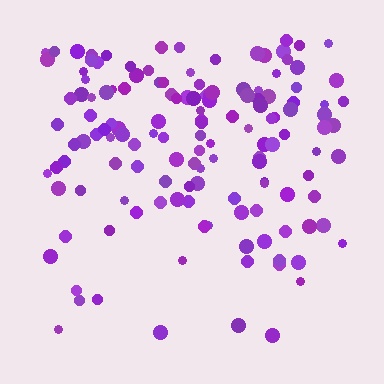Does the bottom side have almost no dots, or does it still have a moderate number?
Still a moderate number, just noticeably fewer than the top.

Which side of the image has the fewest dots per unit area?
The bottom.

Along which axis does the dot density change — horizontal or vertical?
Vertical.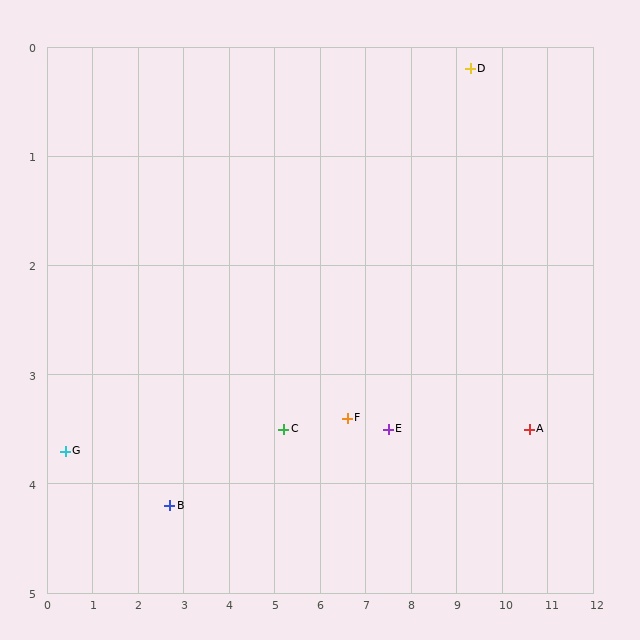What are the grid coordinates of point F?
Point F is at approximately (6.6, 3.4).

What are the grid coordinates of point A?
Point A is at approximately (10.6, 3.5).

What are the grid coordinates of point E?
Point E is at approximately (7.5, 3.5).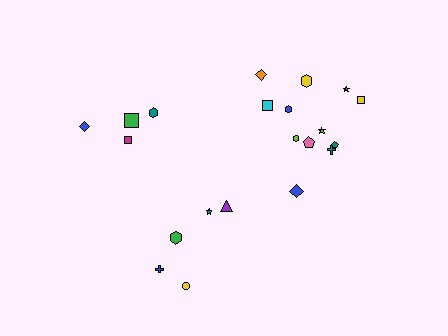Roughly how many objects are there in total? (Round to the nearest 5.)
Roughly 20 objects in total.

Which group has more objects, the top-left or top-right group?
The top-right group.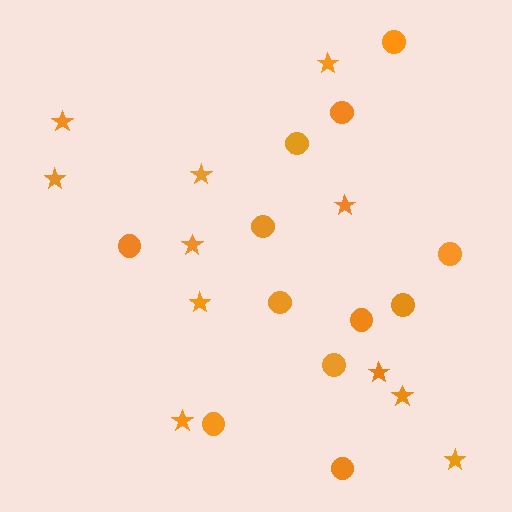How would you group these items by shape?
There are 2 groups: one group of stars (11) and one group of circles (12).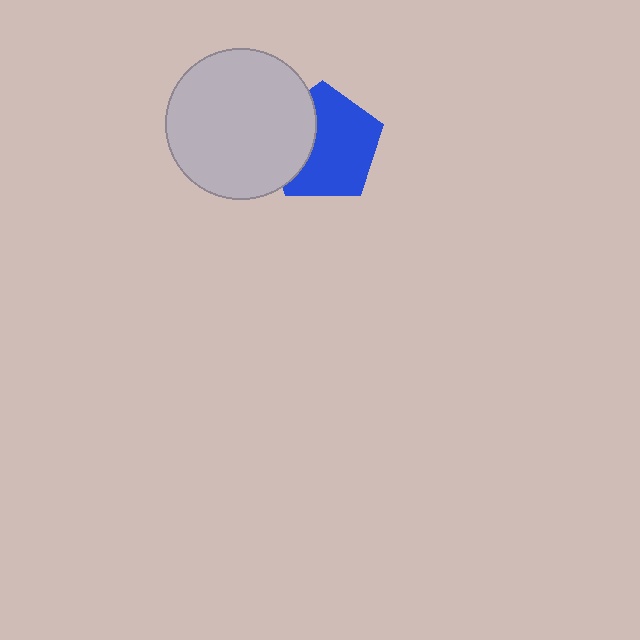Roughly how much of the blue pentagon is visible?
Most of it is visible (roughly 67%).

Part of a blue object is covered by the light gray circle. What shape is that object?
It is a pentagon.